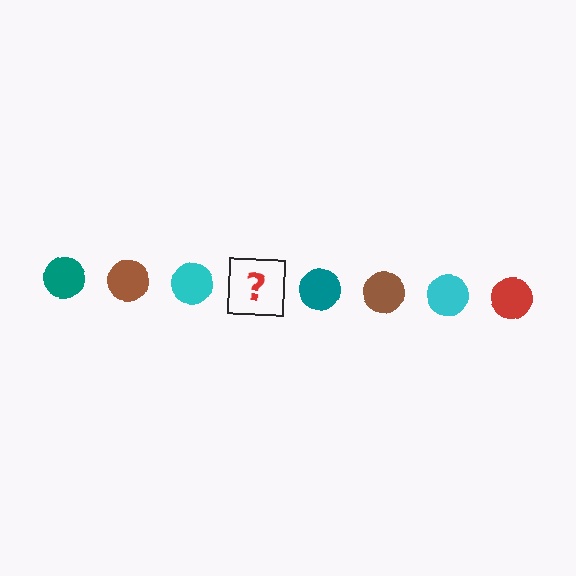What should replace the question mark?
The question mark should be replaced with a red circle.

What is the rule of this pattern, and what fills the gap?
The rule is that the pattern cycles through teal, brown, cyan, red circles. The gap should be filled with a red circle.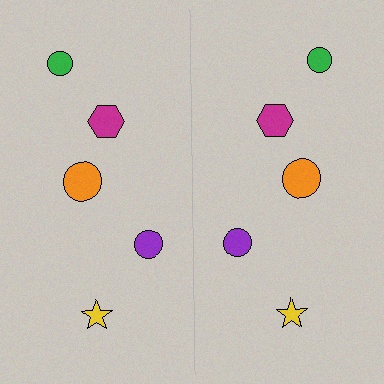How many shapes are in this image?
There are 10 shapes in this image.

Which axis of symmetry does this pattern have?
The pattern has a vertical axis of symmetry running through the center of the image.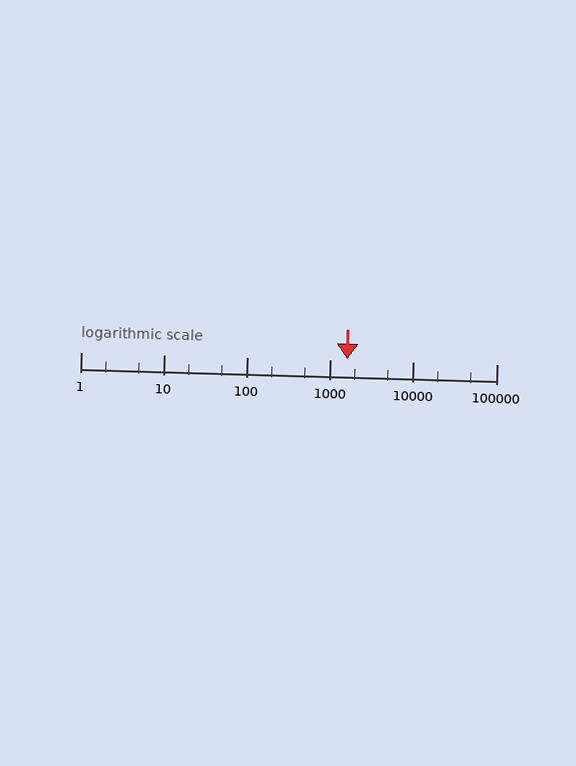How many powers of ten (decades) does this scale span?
The scale spans 5 decades, from 1 to 100000.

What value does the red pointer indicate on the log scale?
The pointer indicates approximately 1600.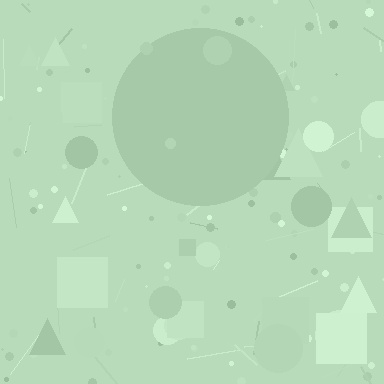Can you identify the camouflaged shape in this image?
The camouflaged shape is a circle.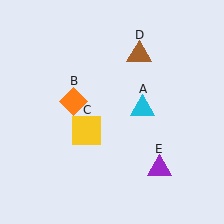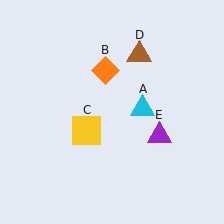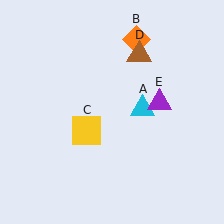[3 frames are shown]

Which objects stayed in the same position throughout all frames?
Cyan triangle (object A) and yellow square (object C) and brown triangle (object D) remained stationary.